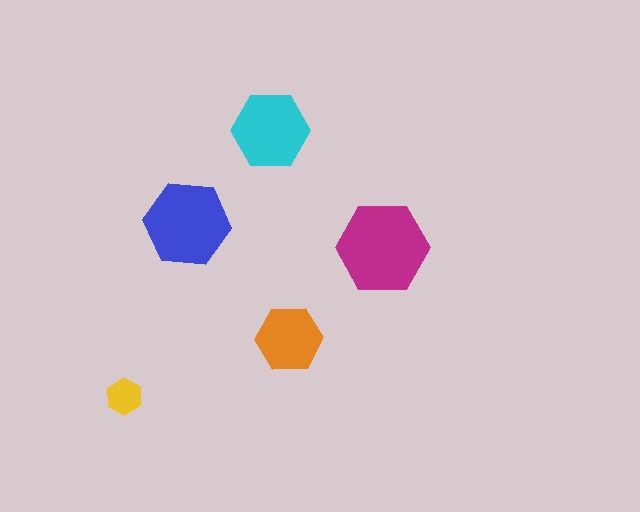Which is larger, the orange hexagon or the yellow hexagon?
The orange one.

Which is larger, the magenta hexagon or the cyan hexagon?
The magenta one.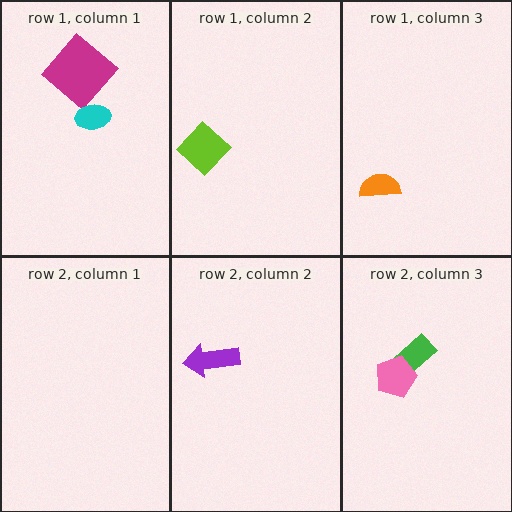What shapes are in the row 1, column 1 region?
The magenta diamond, the cyan ellipse.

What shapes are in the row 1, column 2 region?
The lime diamond.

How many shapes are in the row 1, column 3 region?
1.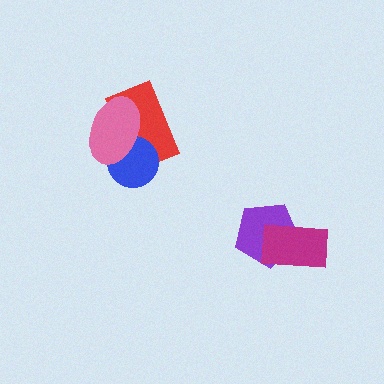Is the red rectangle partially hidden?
Yes, it is partially covered by another shape.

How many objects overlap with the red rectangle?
2 objects overlap with the red rectangle.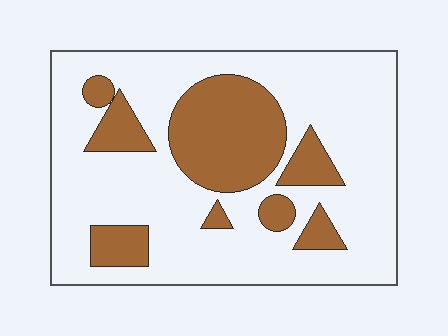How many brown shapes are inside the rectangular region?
8.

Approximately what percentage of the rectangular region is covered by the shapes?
Approximately 25%.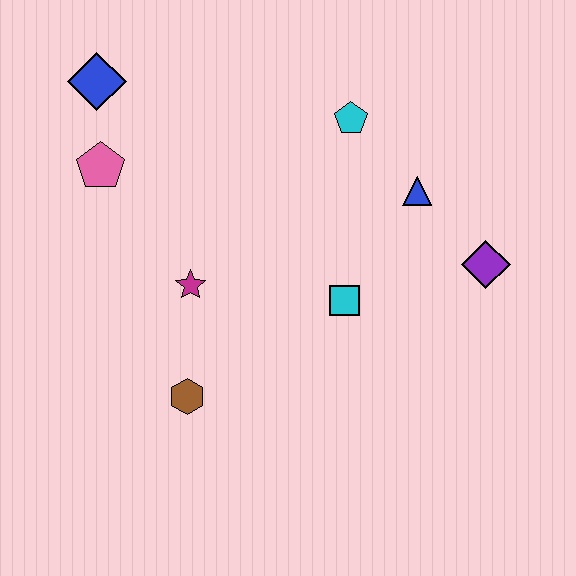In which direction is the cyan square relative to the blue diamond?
The cyan square is to the right of the blue diamond.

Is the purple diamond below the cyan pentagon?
Yes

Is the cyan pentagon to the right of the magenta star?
Yes